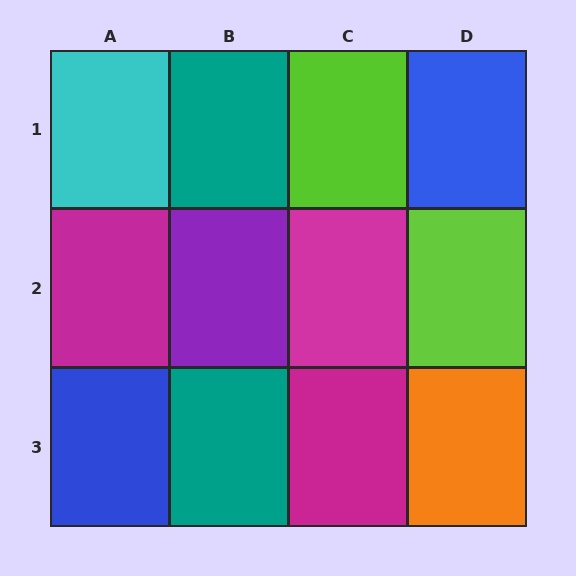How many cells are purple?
1 cell is purple.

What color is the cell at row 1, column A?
Cyan.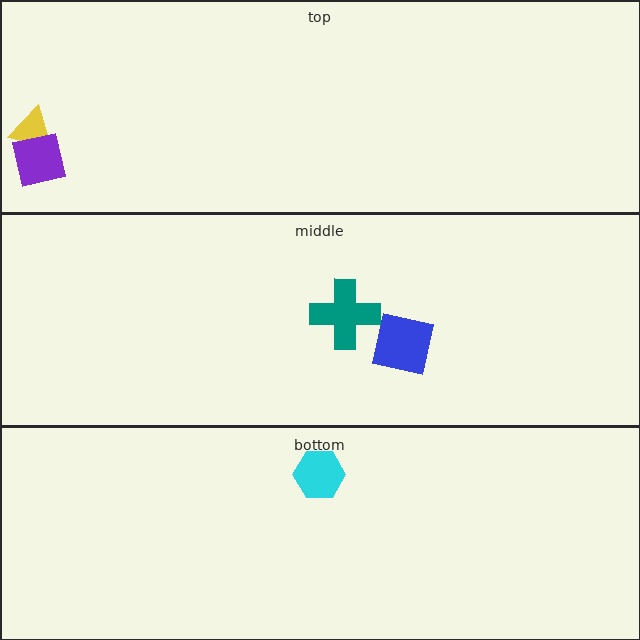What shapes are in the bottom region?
The cyan hexagon.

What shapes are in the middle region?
The blue square, the teal cross.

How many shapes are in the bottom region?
1.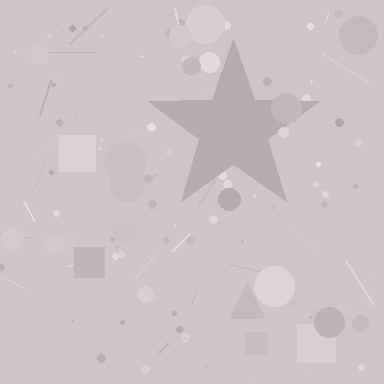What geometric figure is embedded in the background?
A star is embedded in the background.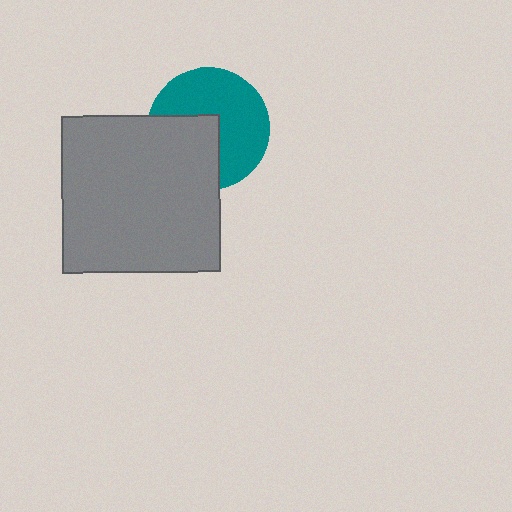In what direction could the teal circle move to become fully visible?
The teal circle could move toward the upper-right. That would shift it out from behind the gray square entirely.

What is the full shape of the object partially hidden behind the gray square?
The partially hidden object is a teal circle.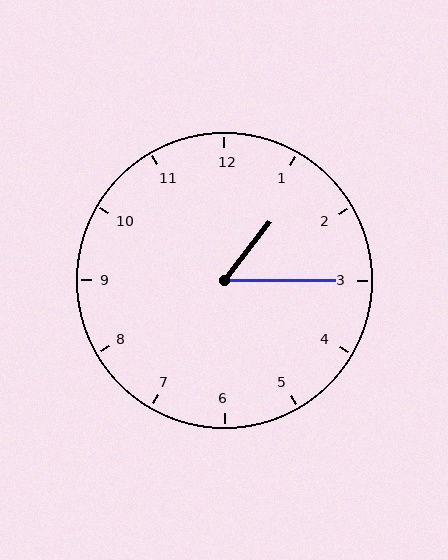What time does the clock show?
1:15.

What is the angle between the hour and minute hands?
Approximately 52 degrees.